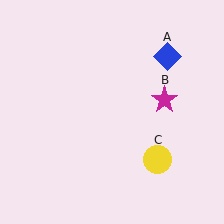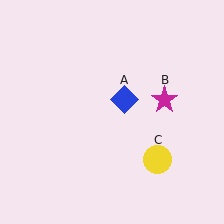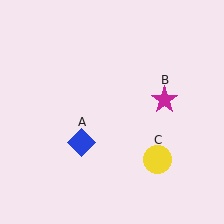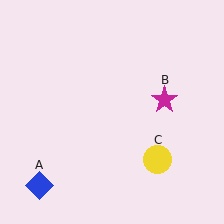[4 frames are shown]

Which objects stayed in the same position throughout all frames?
Magenta star (object B) and yellow circle (object C) remained stationary.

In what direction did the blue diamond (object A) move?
The blue diamond (object A) moved down and to the left.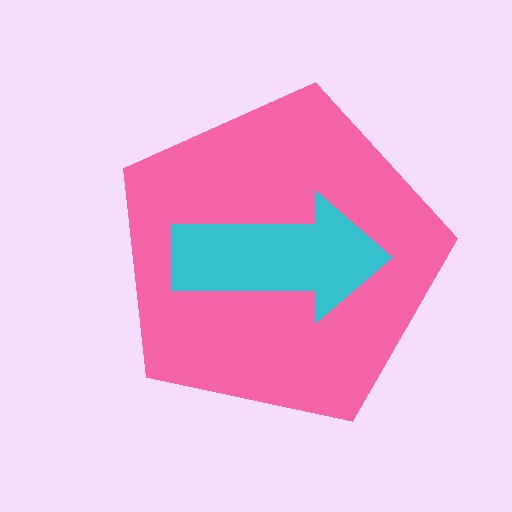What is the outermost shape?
The pink pentagon.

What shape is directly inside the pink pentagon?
The cyan arrow.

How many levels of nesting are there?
2.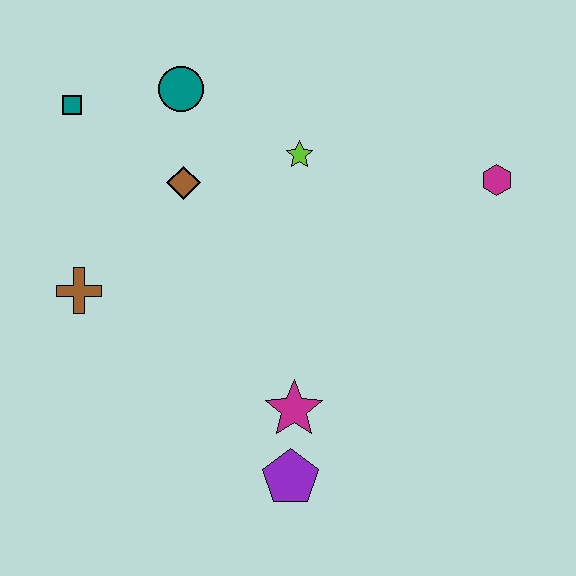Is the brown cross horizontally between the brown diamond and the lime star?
No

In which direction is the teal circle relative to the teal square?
The teal circle is to the right of the teal square.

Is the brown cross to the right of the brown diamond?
No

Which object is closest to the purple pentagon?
The magenta star is closest to the purple pentagon.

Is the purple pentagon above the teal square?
No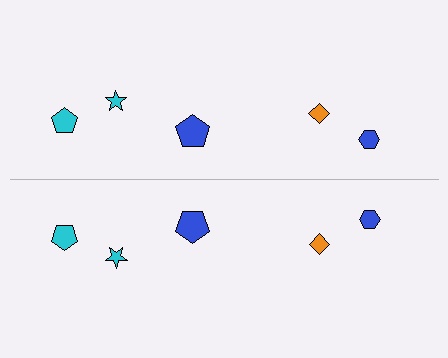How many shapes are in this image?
There are 10 shapes in this image.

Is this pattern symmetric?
Yes, this pattern has bilateral (reflection) symmetry.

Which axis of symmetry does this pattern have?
The pattern has a horizontal axis of symmetry running through the center of the image.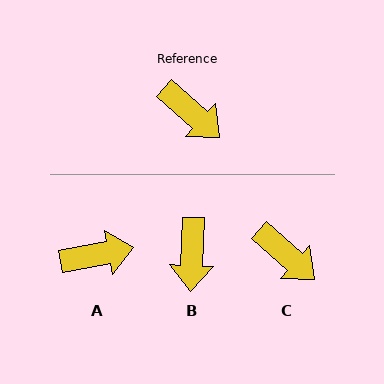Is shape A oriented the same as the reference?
No, it is off by about 52 degrees.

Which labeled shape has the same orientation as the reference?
C.